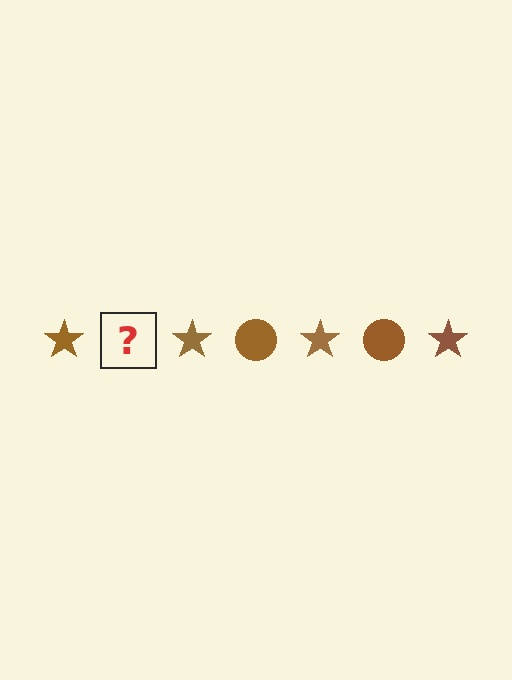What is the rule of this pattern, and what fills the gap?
The rule is that the pattern cycles through star, circle shapes in brown. The gap should be filled with a brown circle.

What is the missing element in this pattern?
The missing element is a brown circle.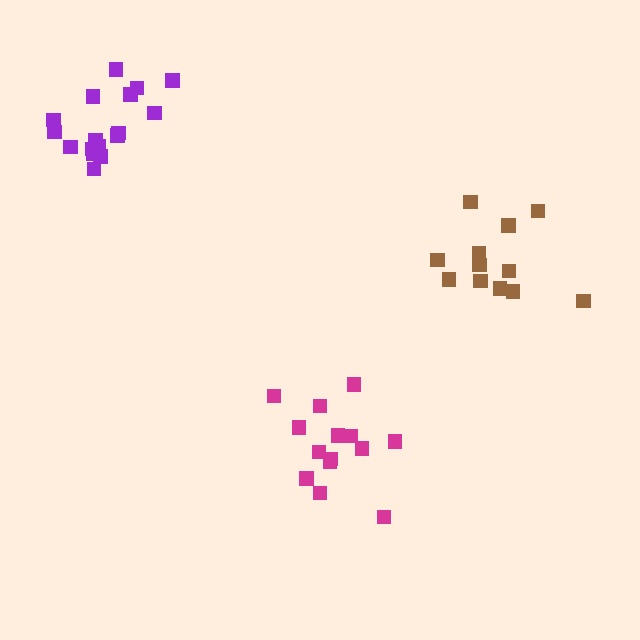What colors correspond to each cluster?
The clusters are colored: magenta, brown, purple.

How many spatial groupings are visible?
There are 3 spatial groupings.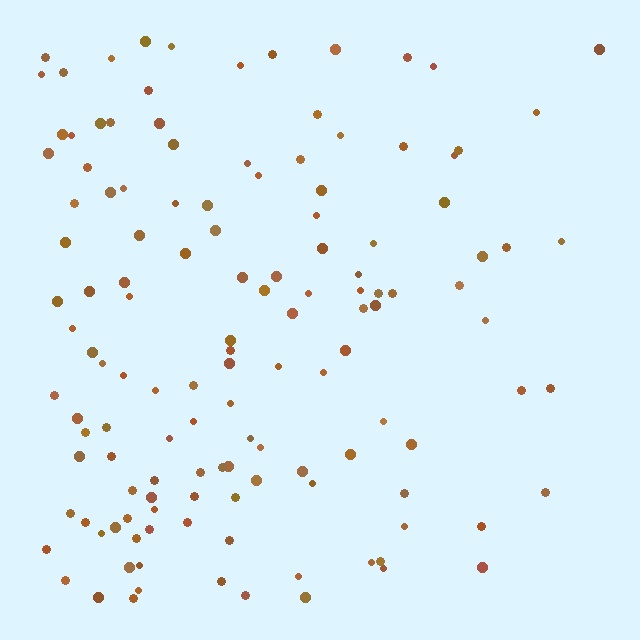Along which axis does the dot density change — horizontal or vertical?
Horizontal.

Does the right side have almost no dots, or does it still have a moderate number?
Still a moderate number, just noticeably fewer than the left.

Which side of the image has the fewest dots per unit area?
The right.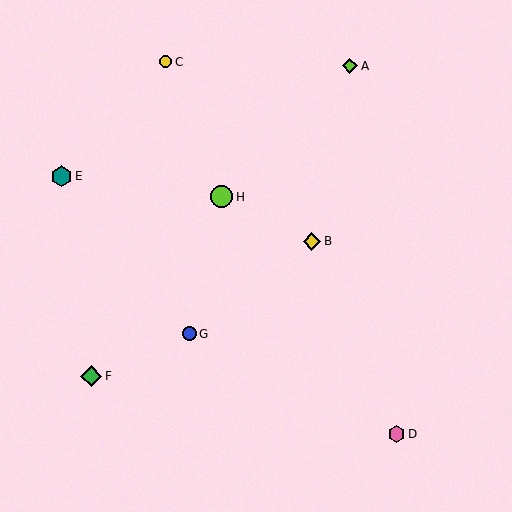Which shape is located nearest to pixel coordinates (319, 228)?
The yellow diamond (labeled B) at (312, 241) is nearest to that location.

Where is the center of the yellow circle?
The center of the yellow circle is at (166, 62).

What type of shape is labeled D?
Shape D is a pink hexagon.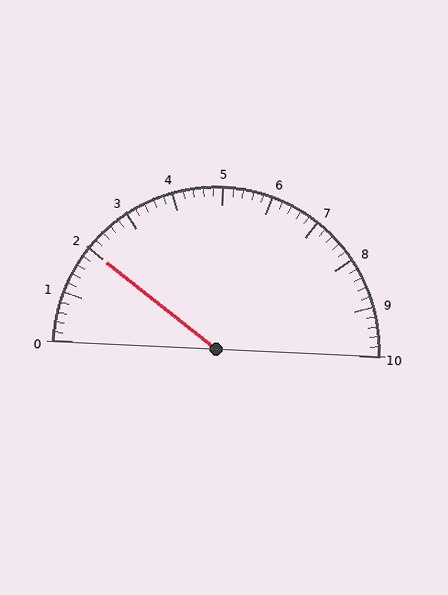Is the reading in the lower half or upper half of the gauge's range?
The reading is in the lower half of the range (0 to 10).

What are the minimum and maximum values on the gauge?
The gauge ranges from 0 to 10.